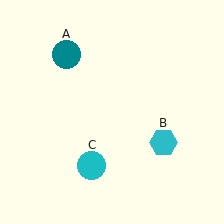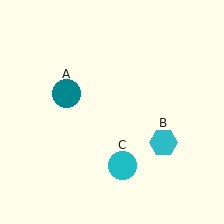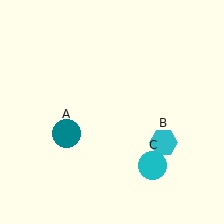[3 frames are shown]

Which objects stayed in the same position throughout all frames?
Cyan hexagon (object B) remained stationary.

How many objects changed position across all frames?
2 objects changed position: teal circle (object A), cyan circle (object C).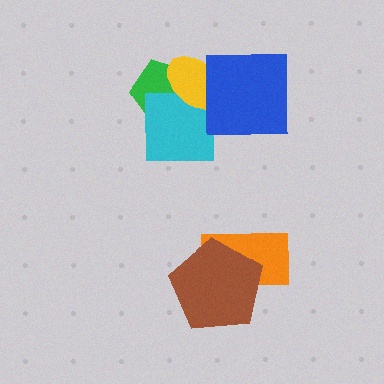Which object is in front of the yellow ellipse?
The blue square is in front of the yellow ellipse.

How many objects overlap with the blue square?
1 object overlaps with the blue square.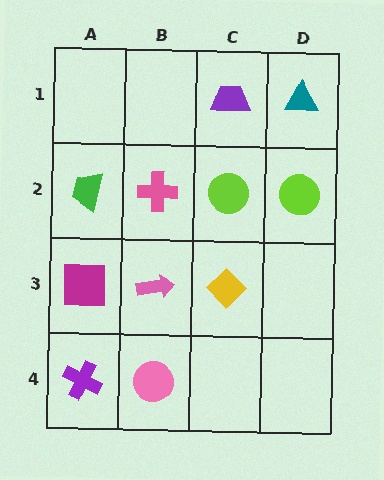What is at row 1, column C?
A purple trapezoid.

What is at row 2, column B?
A pink cross.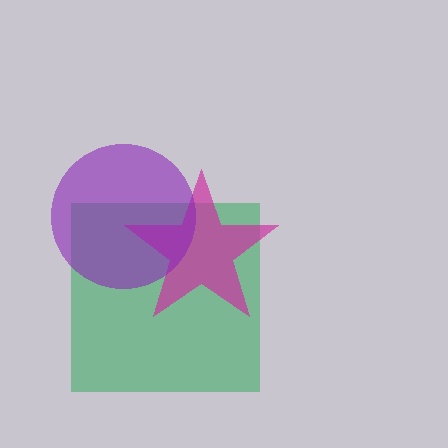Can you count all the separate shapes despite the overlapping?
Yes, there are 3 separate shapes.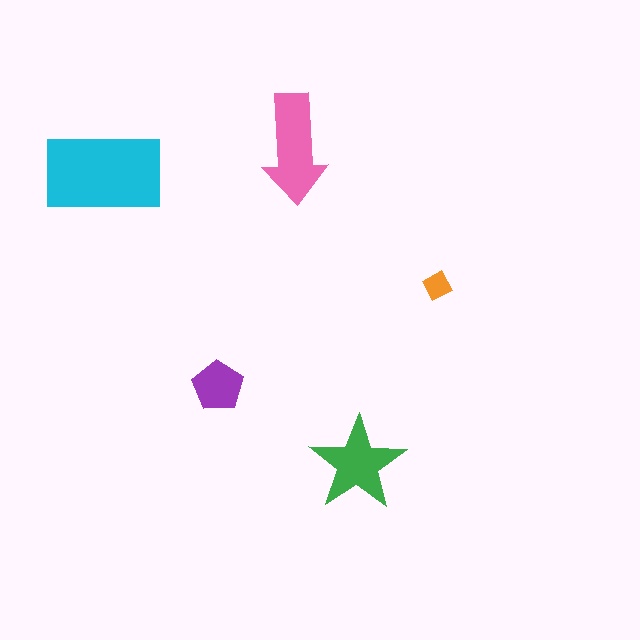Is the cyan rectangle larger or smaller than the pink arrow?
Larger.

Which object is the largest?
The cyan rectangle.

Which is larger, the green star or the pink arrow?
The pink arrow.